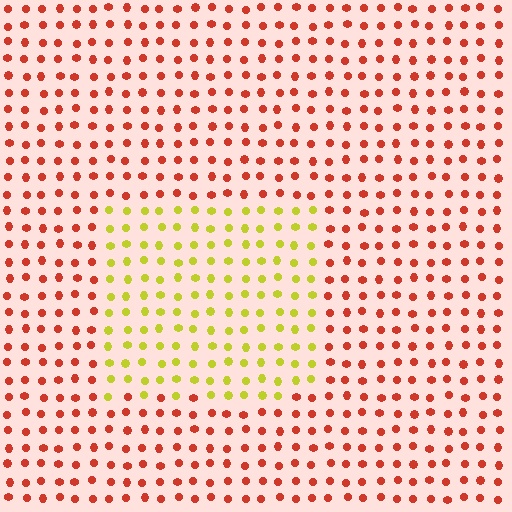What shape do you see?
I see a rectangle.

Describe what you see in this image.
The image is filled with small red elements in a uniform arrangement. A rectangle-shaped region is visible where the elements are tinted to a slightly different hue, forming a subtle color boundary.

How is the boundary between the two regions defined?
The boundary is defined purely by a slight shift in hue (about 62 degrees). Spacing, size, and orientation are identical on both sides.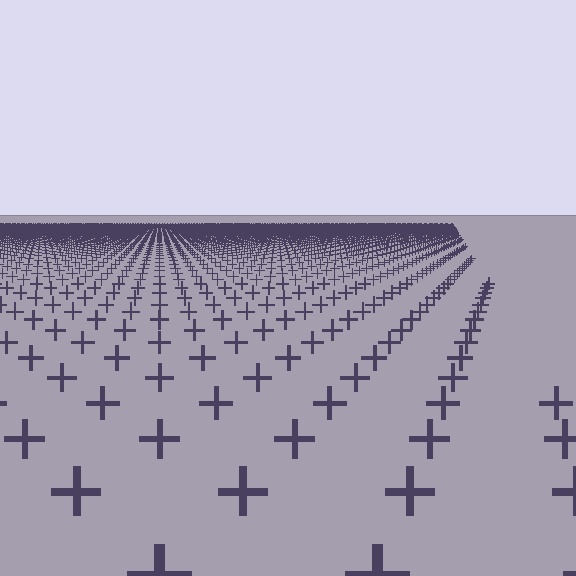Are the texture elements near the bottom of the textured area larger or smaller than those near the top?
Larger. Near the bottom, elements are closer to the viewer and appear at a bigger on-screen size.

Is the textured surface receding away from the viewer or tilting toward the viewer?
The surface is receding away from the viewer. Texture elements get smaller and denser toward the top.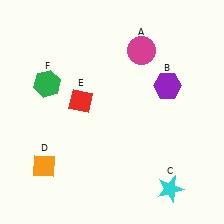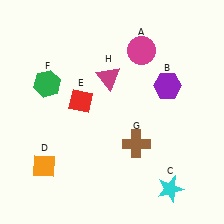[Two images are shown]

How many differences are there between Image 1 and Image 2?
There are 2 differences between the two images.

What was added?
A brown cross (G), a magenta triangle (H) were added in Image 2.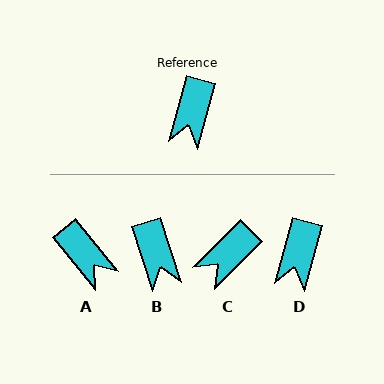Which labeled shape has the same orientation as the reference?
D.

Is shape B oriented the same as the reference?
No, it is off by about 33 degrees.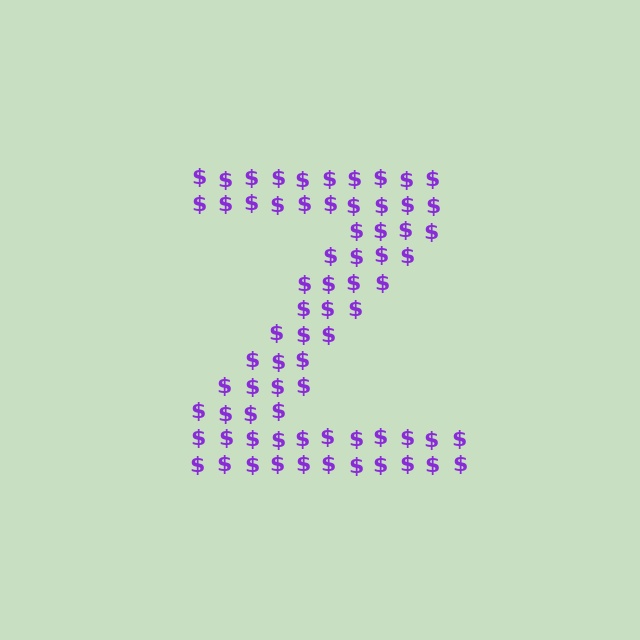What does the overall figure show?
The overall figure shows the letter Z.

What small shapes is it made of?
It is made of small dollar signs.